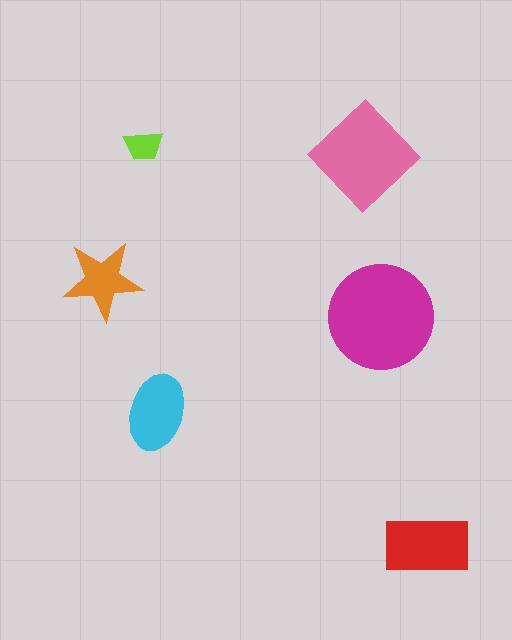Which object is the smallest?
The lime trapezoid.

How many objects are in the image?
There are 6 objects in the image.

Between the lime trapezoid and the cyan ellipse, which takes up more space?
The cyan ellipse.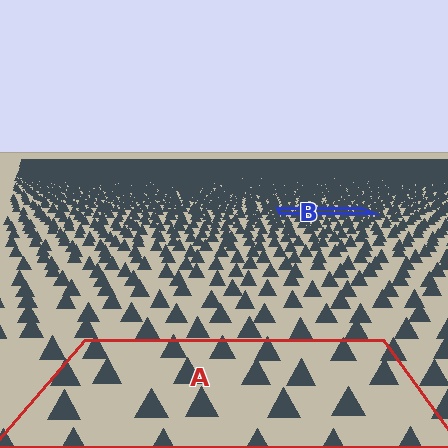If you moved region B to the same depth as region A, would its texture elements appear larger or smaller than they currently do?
They would appear larger. At a closer depth, the same texture elements are projected at a bigger on-screen size.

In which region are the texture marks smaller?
The texture marks are smaller in region B, because it is farther away.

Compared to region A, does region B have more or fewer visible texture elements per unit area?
Region B has more texture elements per unit area — they are packed more densely because it is farther away.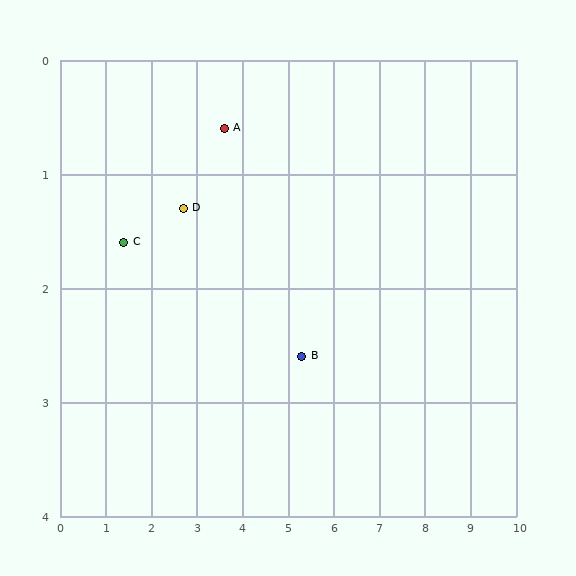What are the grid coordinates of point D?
Point D is at approximately (2.7, 1.3).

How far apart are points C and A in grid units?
Points C and A are about 2.4 grid units apart.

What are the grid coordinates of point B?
Point B is at approximately (5.3, 2.6).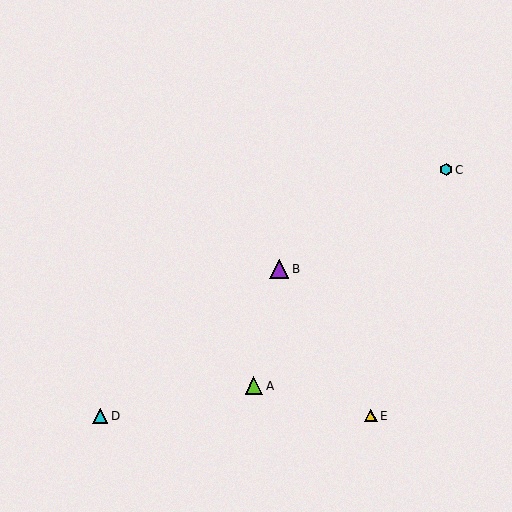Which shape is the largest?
The purple triangle (labeled B) is the largest.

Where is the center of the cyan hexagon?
The center of the cyan hexagon is at (446, 170).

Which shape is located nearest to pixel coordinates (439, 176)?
The cyan hexagon (labeled C) at (446, 170) is nearest to that location.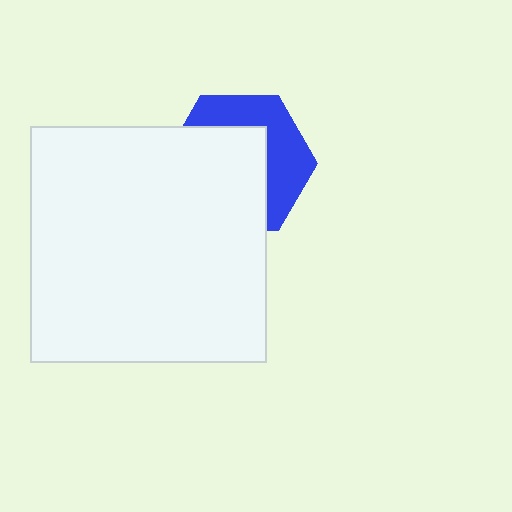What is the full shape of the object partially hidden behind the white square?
The partially hidden object is a blue hexagon.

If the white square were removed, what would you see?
You would see the complete blue hexagon.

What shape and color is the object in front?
The object in front is a white square.